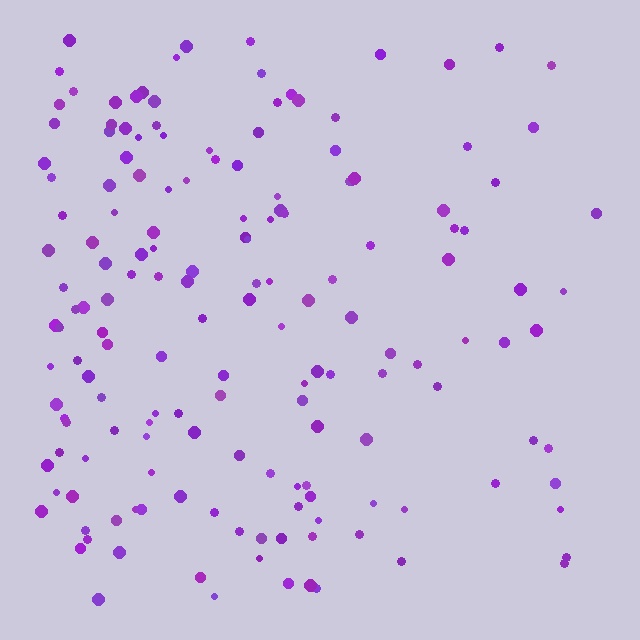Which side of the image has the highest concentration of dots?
The left.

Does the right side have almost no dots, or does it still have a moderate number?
Still a moderate number, just noticeably fewer than the left.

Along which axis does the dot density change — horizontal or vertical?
Horizontal.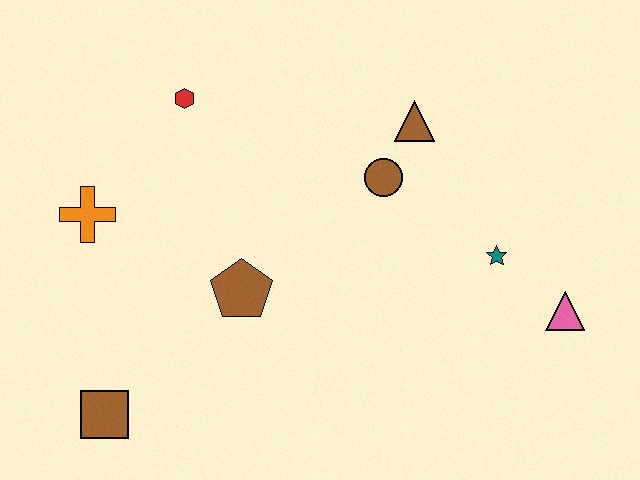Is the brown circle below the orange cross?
No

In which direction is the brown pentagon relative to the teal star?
The brown pentagon is to the left of the teal star.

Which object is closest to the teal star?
The pink triangle is closest to the teal star.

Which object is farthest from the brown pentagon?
The pink triangle is farthest from the brown pentagon.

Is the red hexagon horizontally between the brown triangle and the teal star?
No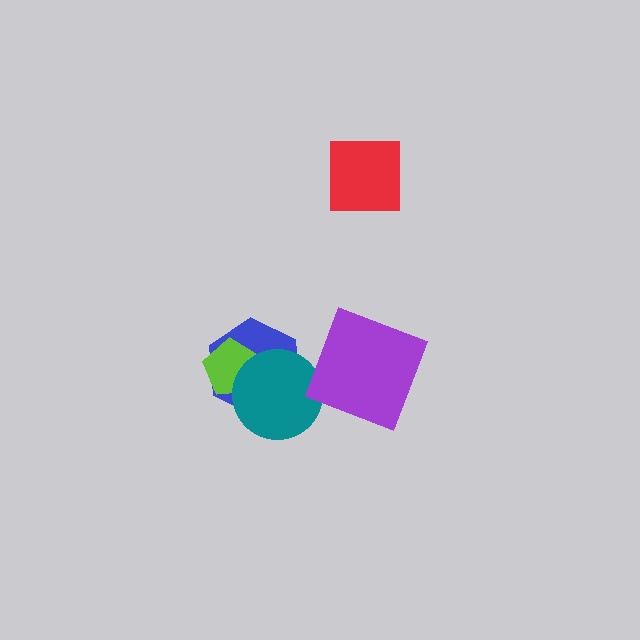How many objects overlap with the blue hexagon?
2 objects overlap with the blue hexagon.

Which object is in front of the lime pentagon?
The teal circle is in front of the lime pentagon.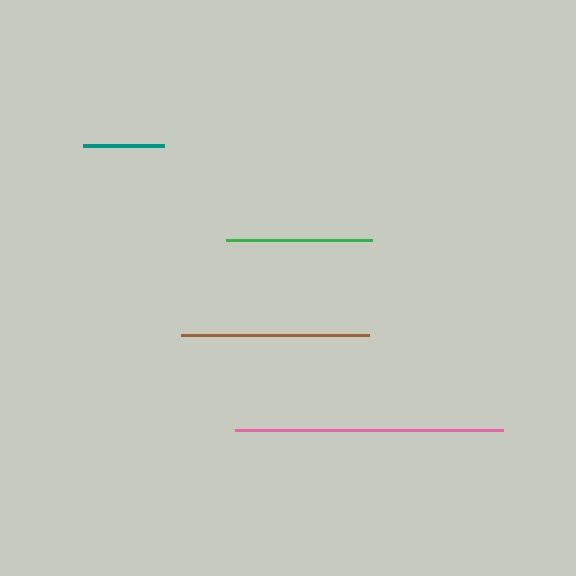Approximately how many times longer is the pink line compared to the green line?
The pink line is approximately 1.8 times the length of the green line.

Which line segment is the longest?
The pink line is the longest at approximately 268 pixels.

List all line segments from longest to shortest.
From longest to shortest: pink, brown, green, teal.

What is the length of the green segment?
The green segment is approximately 146 pixels long.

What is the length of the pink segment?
The pink segment is approximately 268 pixels long.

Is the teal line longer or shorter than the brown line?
The brown line is longer than the teal line.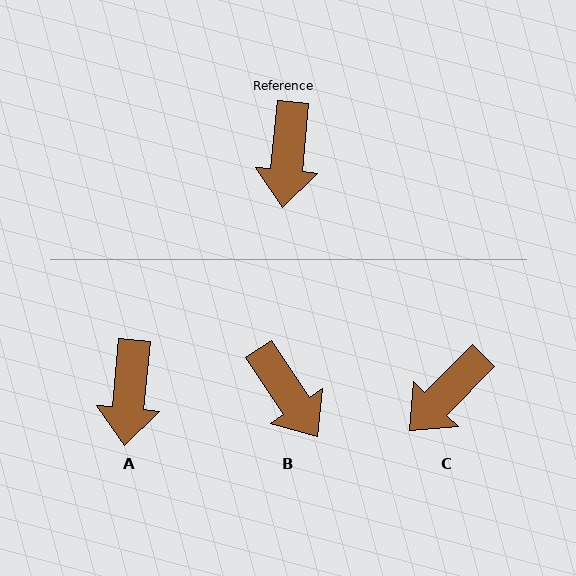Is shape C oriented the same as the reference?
No, it is off by about 39 degrees.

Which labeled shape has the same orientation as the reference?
A.